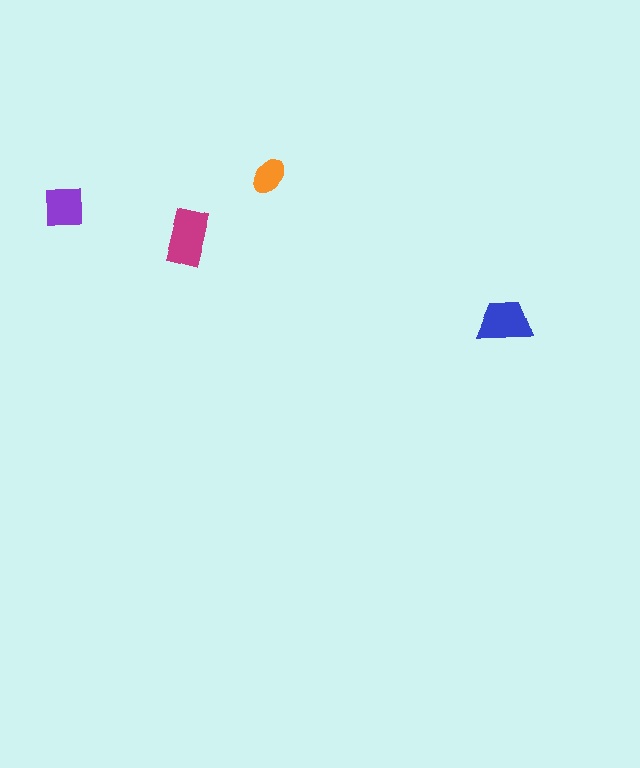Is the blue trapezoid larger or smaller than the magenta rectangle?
Smaller.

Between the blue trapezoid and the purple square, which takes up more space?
The blue trapezoid.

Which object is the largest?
The magenta rectangle.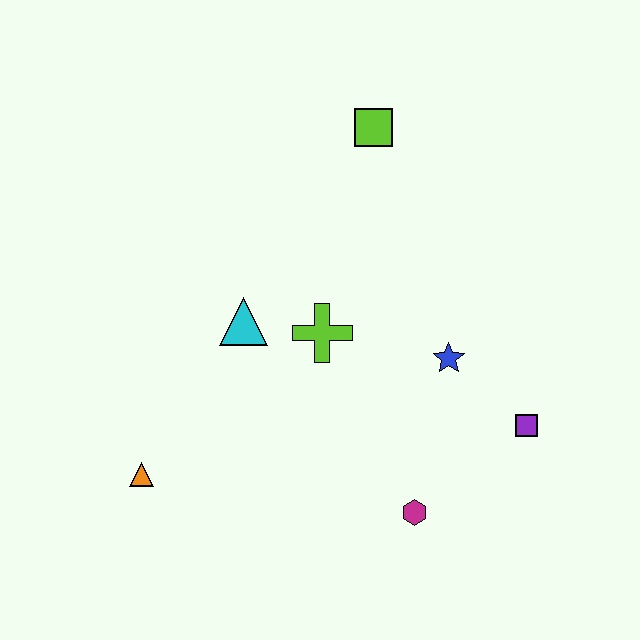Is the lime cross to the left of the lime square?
Yes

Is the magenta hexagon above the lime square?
No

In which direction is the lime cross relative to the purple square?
The lime cross is to the left of the purple square.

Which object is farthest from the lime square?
The orange triangle is farthest from the lime square.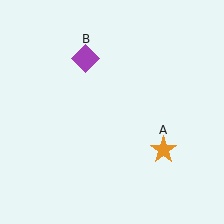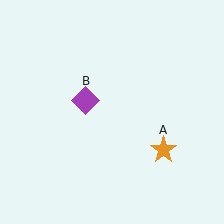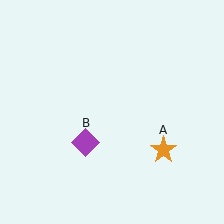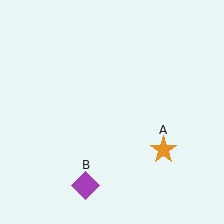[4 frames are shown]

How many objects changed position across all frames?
1 object changed position: purple diamond (object B).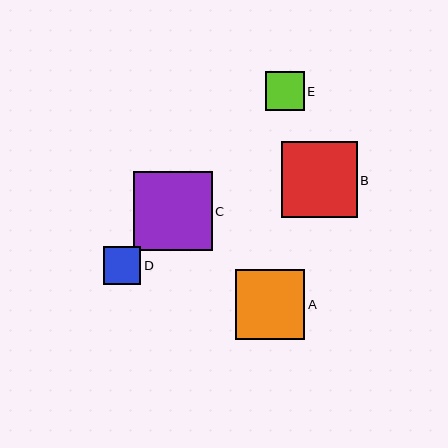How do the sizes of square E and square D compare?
Square E and square D are approximately the same size.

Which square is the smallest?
Square D is the smallest with a size of approximately 38 pixels.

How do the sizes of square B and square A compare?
Square B and square A are approximately the same size.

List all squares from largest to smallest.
From largest to smallest: C, B, A, E, D.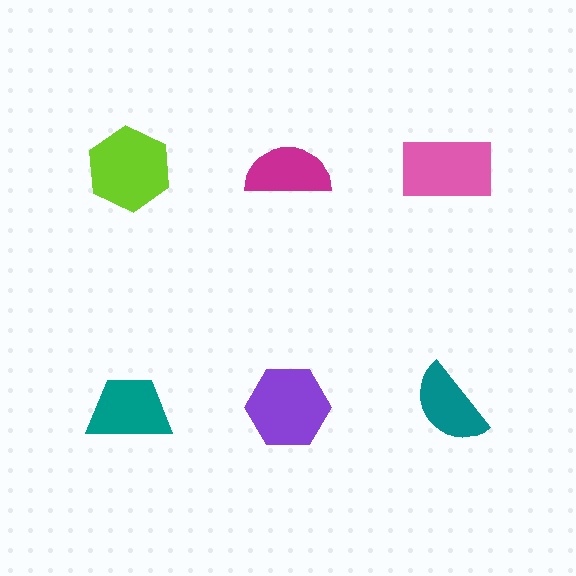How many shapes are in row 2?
3 shapes.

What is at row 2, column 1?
A teal trapezoid.